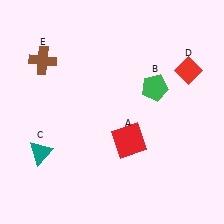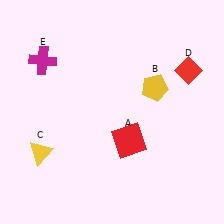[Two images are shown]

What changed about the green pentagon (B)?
In Image 1, B is green. In Image 2, it changed to yellow.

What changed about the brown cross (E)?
In Image 1, E is brown. In Image 2, it changed to magenta.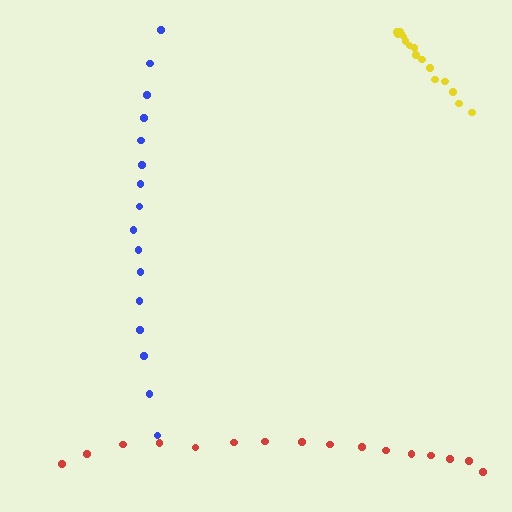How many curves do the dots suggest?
There are 3 distinct paths.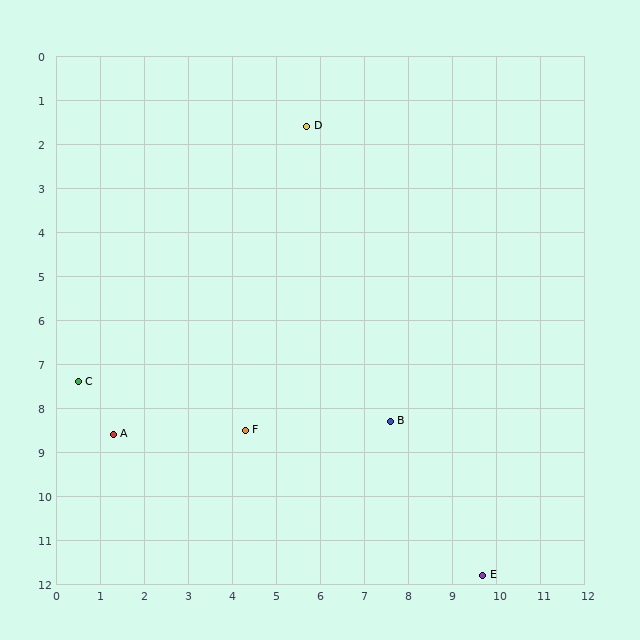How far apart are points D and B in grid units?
Points D and B are about 7.0 grid units apart.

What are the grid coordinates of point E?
Point E is at approximately (9.7, 11.8).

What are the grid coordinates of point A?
Point A is at approximately (1.3, 8.6).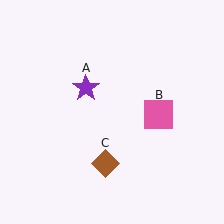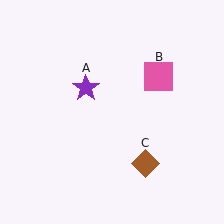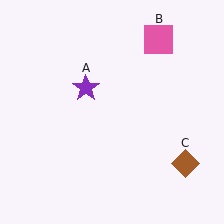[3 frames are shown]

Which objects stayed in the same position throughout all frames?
Purple star (object A) remained stationary.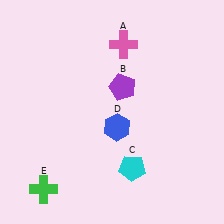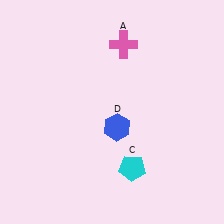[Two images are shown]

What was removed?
The green cross (E), the purple pentagon (B) were removed in Image 2.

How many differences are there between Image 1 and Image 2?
There are 2 differences between the two images.